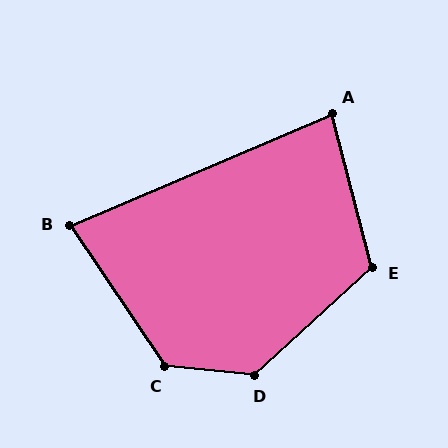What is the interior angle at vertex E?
Approximately 118 degrees (obtuse).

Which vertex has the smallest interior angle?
B, at approximately 79 degrees.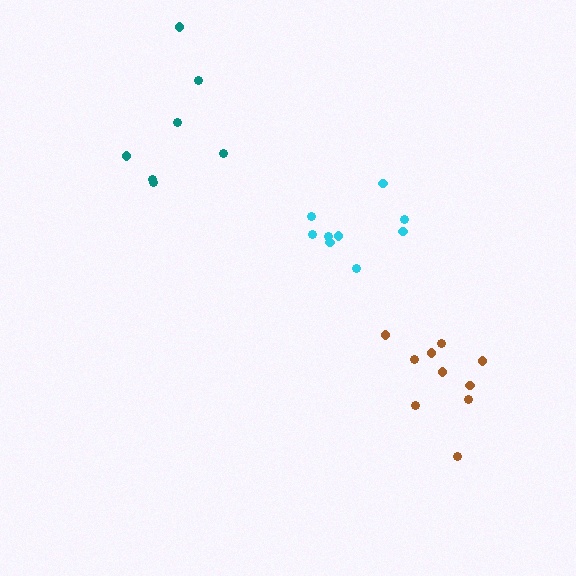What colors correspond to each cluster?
The clusters are colored: cyan, brown, teal.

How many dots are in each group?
Group 1: 9 dots, Group 2: 10 dots, Group 3: 7 dots (26 total).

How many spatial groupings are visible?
There are 3 spatial groupings.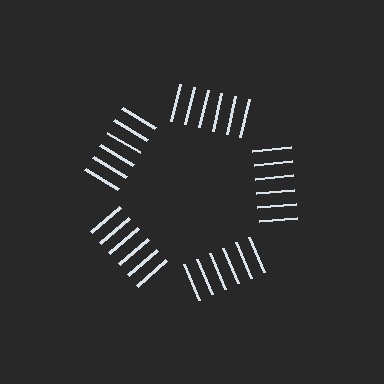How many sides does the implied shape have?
5 sides — the line-ends trace a pentagon.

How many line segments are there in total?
30 — 6 along each of the 5 edges.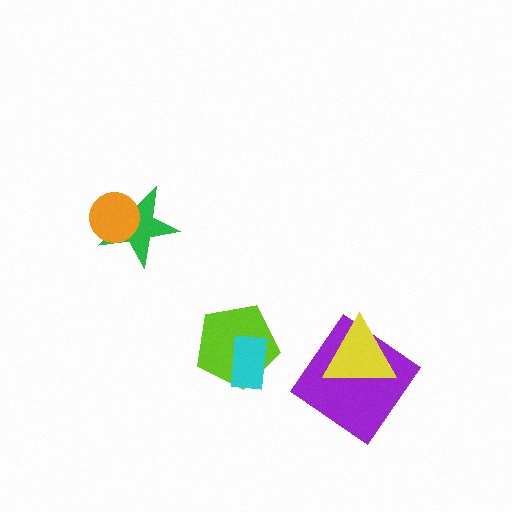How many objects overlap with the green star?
1 object overlaps with the green star.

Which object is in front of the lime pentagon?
The cyan rectangle is in front of the lime pentagon.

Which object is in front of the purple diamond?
The yellow triangle is in front of the purple diamond.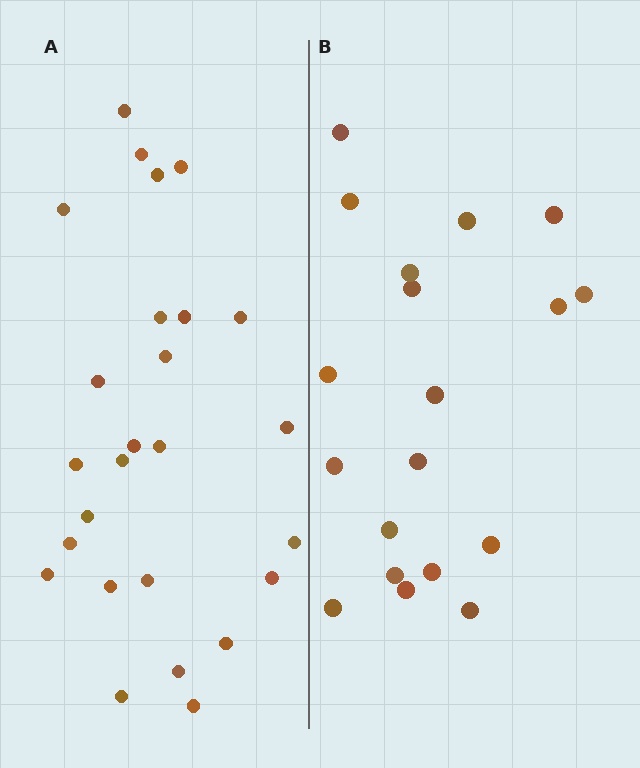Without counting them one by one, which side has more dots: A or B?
Region A (the left region) has more dots.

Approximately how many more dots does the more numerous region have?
Region A has roughly 8 or so more dots than region B.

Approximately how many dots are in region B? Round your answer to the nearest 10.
About 20 dots. (The exact count is 19, which rounds to 20.)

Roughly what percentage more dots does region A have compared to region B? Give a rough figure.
About 35% more.